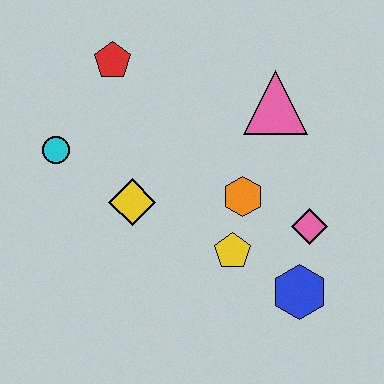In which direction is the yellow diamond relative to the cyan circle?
The yellow diamond is to the right of the cyan circle.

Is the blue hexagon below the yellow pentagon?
Yes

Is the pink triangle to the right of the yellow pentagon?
Yes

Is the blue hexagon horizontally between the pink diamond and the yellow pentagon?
Yes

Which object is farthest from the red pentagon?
The blue hexagon is farthest from the red pentagon.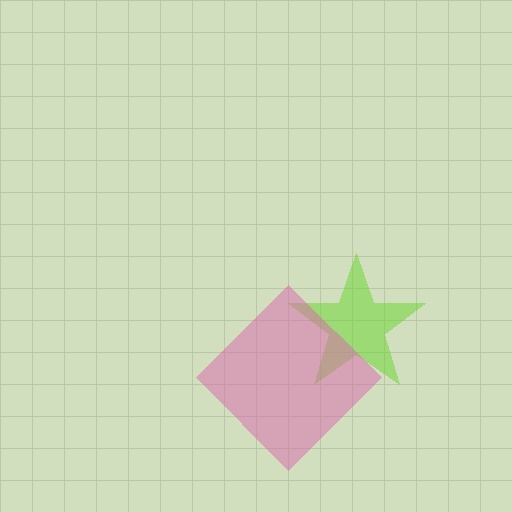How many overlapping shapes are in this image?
There are 2 overlapping shapes in the image.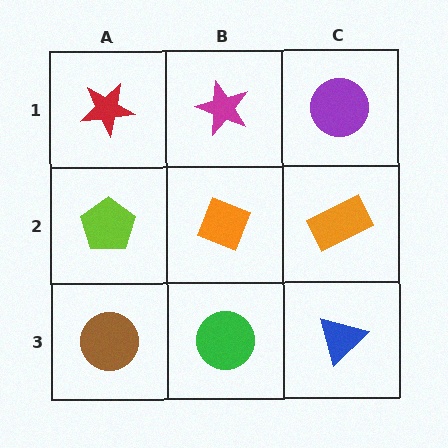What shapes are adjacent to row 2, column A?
A red star (row 1, column A), a brown circle (row 3, column A), an orange diamond (row 2, column B).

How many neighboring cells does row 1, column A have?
2.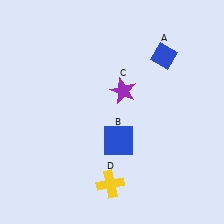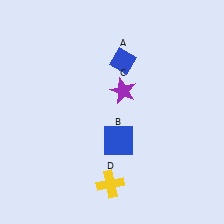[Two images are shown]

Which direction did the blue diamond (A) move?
The blue diamond (A) moved left.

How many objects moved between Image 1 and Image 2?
1 object moved between the two images.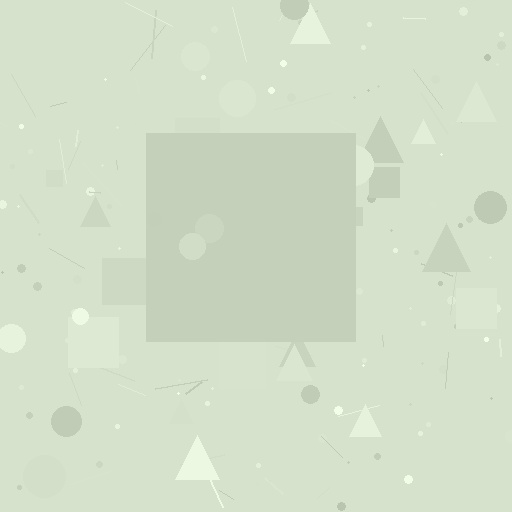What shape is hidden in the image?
A square is hidden in the image.